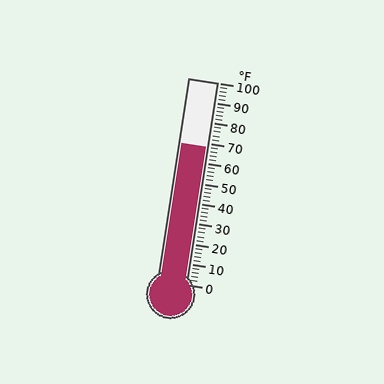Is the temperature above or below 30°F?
The temperature is above 30°F.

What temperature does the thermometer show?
The thermometer shows approximately 68°F.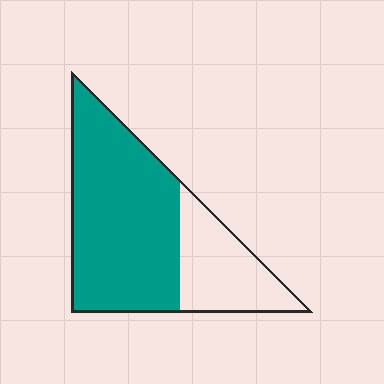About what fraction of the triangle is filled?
About two thirds (2/3).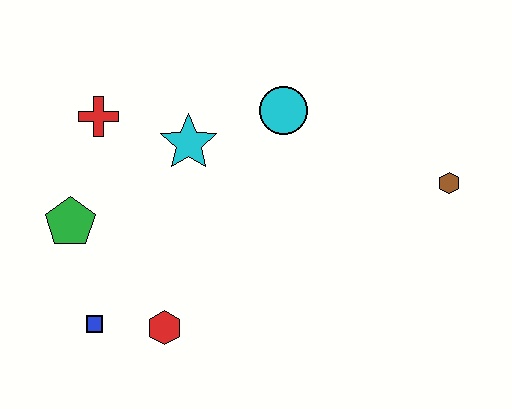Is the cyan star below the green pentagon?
No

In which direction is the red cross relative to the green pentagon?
The red cross is above the green pentagon.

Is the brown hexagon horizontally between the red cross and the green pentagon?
No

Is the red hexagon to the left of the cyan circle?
Yes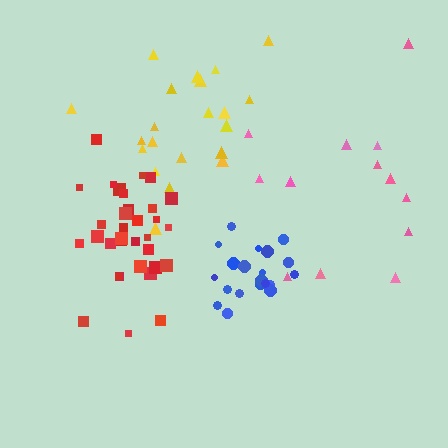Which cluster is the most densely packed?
Blue.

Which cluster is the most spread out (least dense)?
Pink.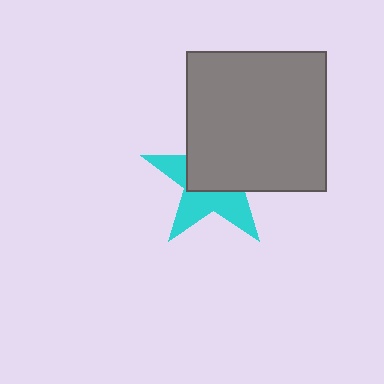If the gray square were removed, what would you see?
You would see the complete cyan star.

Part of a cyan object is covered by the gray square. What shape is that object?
It is a star.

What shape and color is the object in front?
The object in front is a gray square.